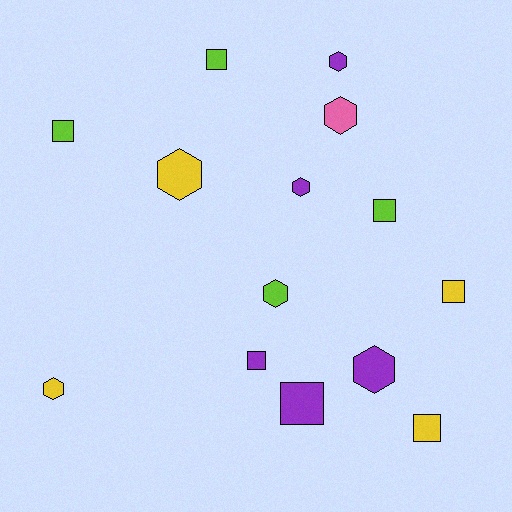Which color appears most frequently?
Purple, with 5 objects.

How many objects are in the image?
There are 14 objects.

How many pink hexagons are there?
There is 1 pink hexagon.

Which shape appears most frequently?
Hexagon, with 7 objects.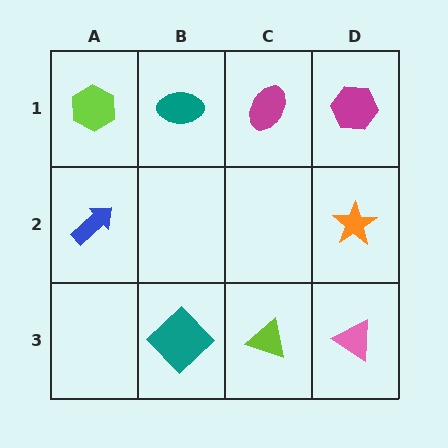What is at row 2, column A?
A blue arrow.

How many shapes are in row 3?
3 shapes.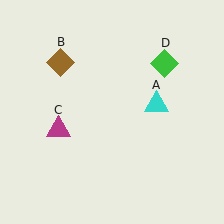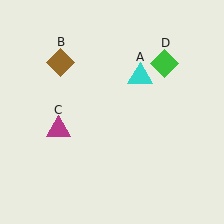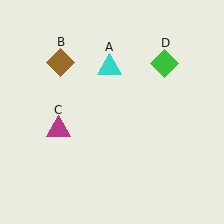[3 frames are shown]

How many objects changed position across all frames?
1 object changed position: cyan triangle (object A).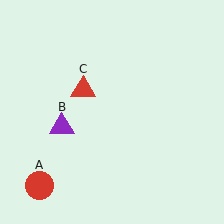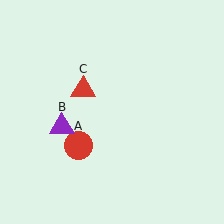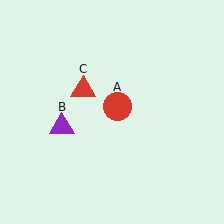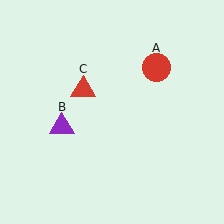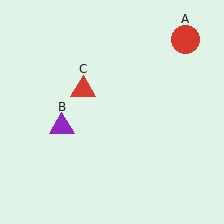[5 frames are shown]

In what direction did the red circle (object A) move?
The red circle (object A) moved up and to the right.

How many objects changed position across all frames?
1 object changed position: red circle (object A).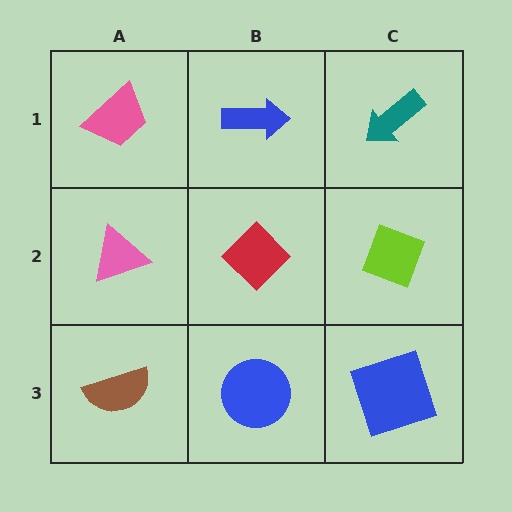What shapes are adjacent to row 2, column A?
A pink trapezoid (row 1, column A), a brown semicircle (row 3, column A), a red diamond (row 2, column B).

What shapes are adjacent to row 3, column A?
A pink triangle (row 2, column A), a blue circle (row 3, column B).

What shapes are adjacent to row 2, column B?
A blue arrow (row 1, column B), a blue circle (row 3, column B), a pink triangle (row 2, column A), a lime diamond (row 2, column C).